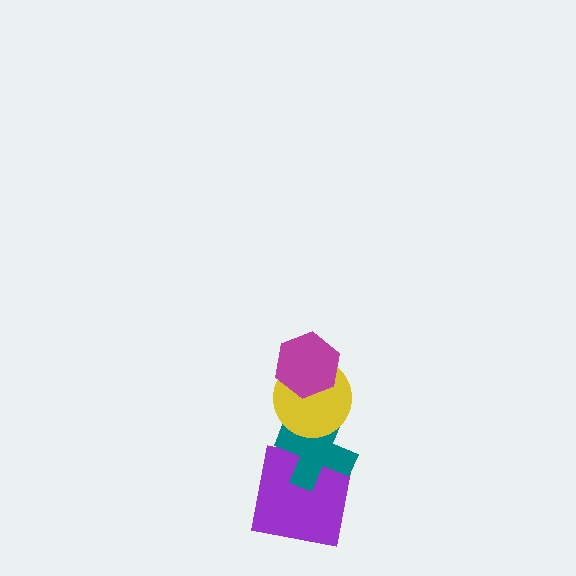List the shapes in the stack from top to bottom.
From top to bottom: the magenta hexagon, the yellow circle, the teal cross, the purple square.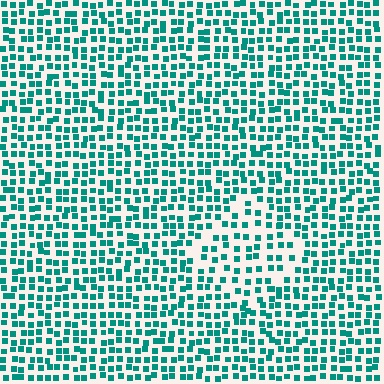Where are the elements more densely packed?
The elements are more densely packed outside the diamond boundary.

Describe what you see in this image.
The image contains small teal elements arranged at two different densities. A diamond-shaped region is visible where the elements are less densely packed than the surrounding area.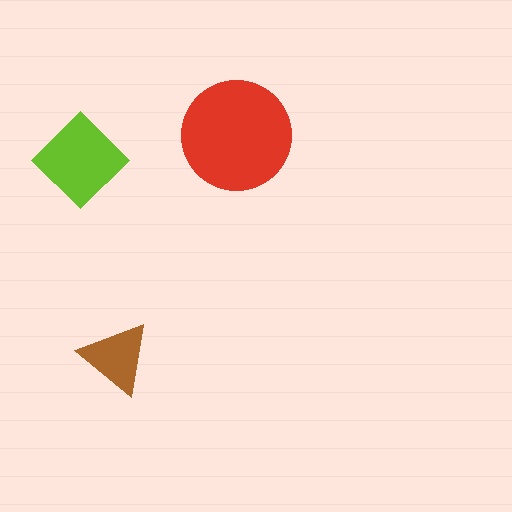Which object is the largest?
The red circle.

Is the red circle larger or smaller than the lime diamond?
Larger.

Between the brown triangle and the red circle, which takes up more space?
The red circle.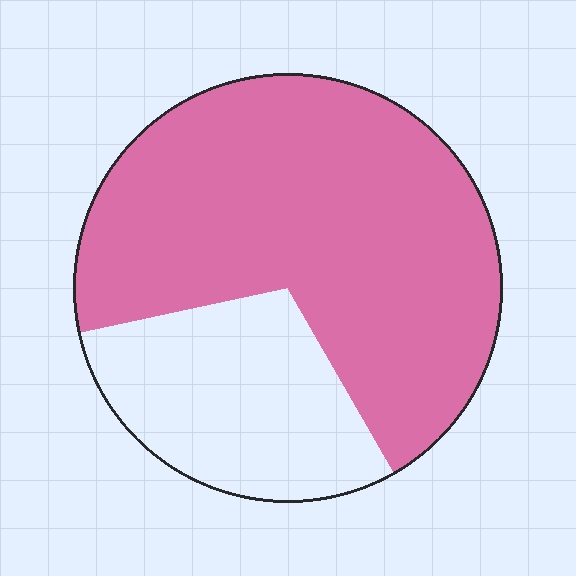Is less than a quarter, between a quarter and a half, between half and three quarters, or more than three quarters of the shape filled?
Between half and three quarters.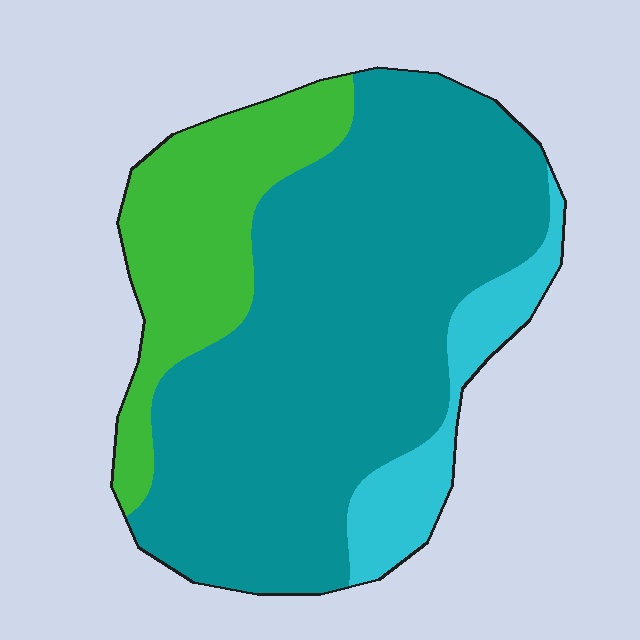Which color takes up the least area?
Cyan, at roughly 10%.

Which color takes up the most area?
Teal, at roughly 65%.